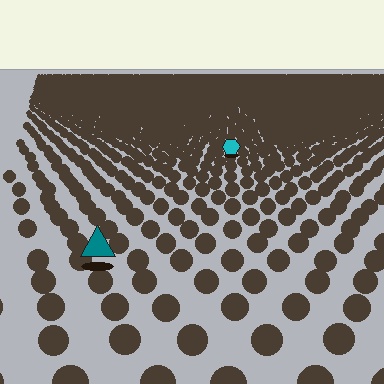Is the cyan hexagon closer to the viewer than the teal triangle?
No. The teal triangle is closer — you can tell from the texture gradient: the ground texture is coarser near it.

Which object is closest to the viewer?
The teal triangle is closest. The texture marks near it are larger and more spread out.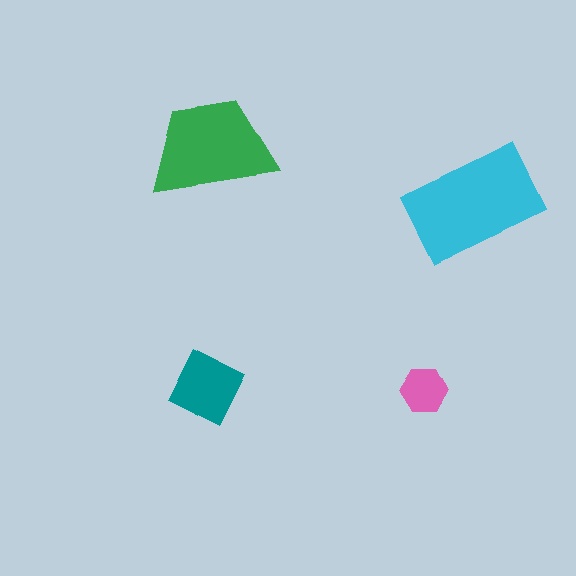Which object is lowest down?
The pink hexagon is bottommost.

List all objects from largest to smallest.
The cyan rectangle, the green trapezoid, the teal square, the pink hexagon.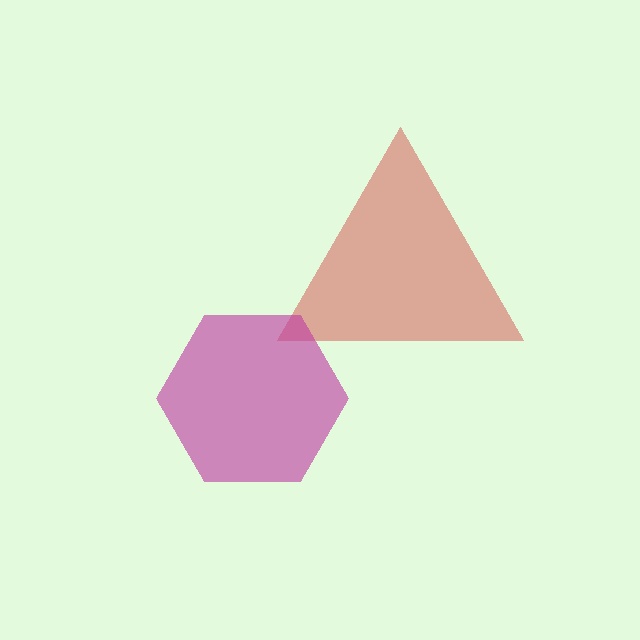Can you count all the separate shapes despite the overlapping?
Yes, there are 2 separate shapes.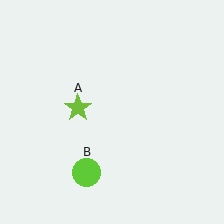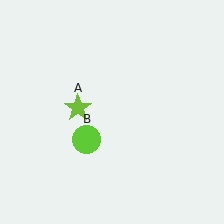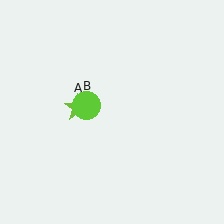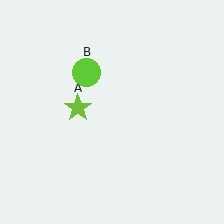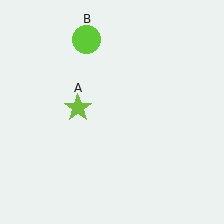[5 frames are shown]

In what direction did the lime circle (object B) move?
The lime circle (object B) moved up.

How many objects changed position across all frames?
1 object changed position: lime circle (object B).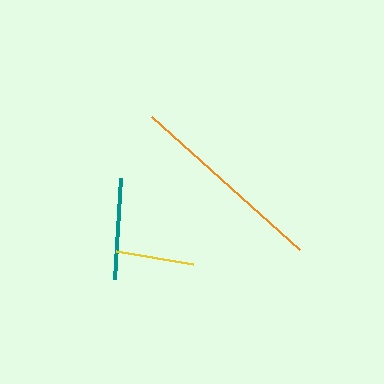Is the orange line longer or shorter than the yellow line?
The orange line is longer than the yellow line.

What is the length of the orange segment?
The orange segment is approximately 199 pixels long.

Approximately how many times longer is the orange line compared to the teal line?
The orange line is approximately 2.0 times the length of the teal line.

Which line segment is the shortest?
The yellow line is the shortest at approximately 77 pixels.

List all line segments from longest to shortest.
From longest to shortest: orange, teal, yellow.